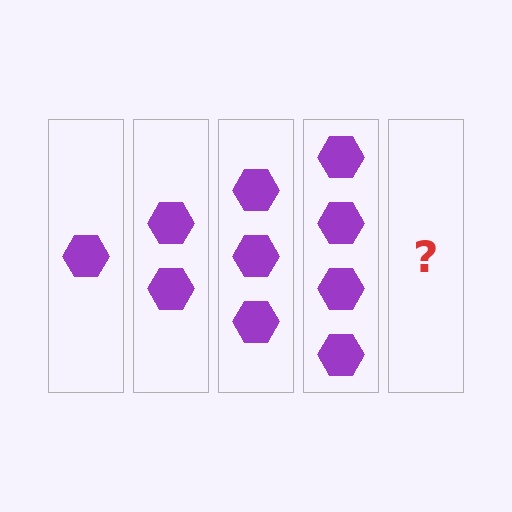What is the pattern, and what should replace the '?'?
The pattern is that each step adds one more hexagon. The '?' should be 5 hexagons.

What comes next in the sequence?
The next element should be 5 hexagons.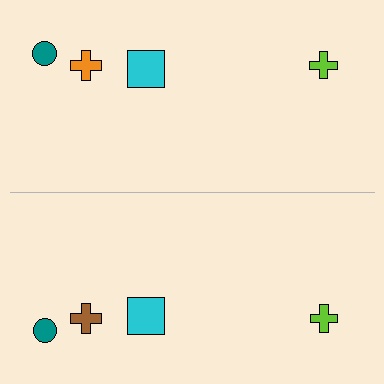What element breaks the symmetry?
The brown cross on the bottom side breaks the symmetry — its mirror counterpart is orange.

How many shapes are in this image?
There are 8 shapes in this image.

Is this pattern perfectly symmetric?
No, the pattern is not perfectly symmetric. The brown cross on the bottom side breaks the symmetry — its mirror counterpart is orange.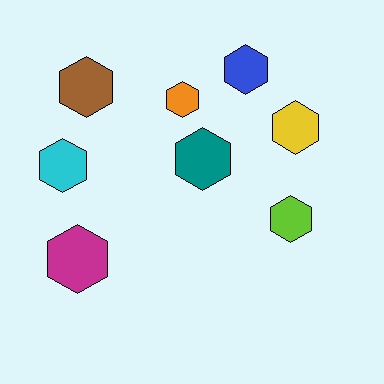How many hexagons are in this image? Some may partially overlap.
There are 8 hexagons.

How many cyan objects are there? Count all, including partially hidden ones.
There is 1 cyan object.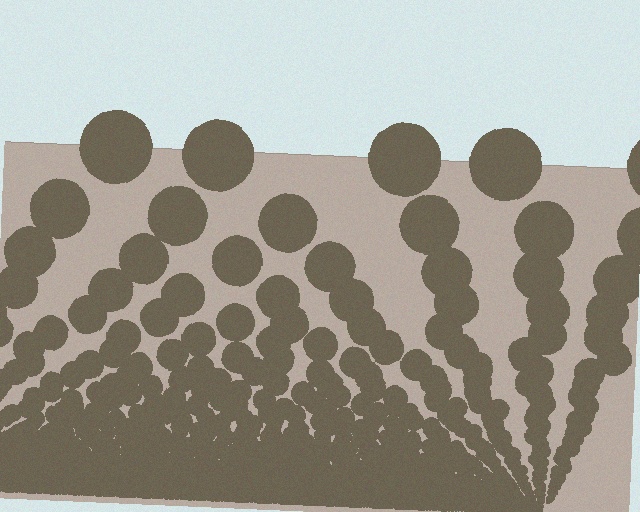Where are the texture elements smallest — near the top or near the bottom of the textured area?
Near the bottom.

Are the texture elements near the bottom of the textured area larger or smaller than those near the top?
Smaller. The gradient is inverted — elements near the bottom are smaller and denser.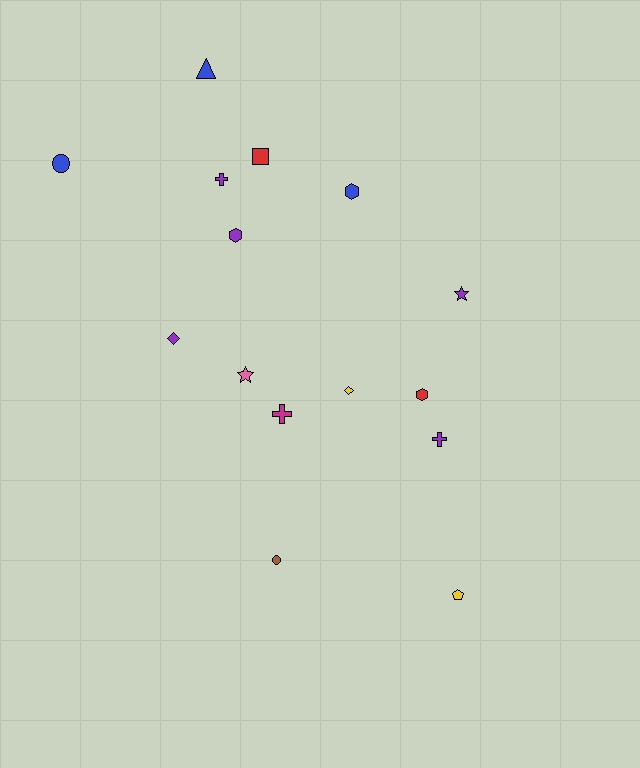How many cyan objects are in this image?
There are no cyan objects.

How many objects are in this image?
There are 15 objects.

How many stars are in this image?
There are 2 stars.